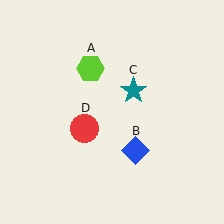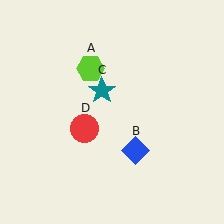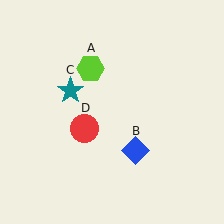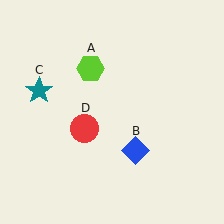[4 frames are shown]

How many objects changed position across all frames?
1 object changed position: teal star (object C).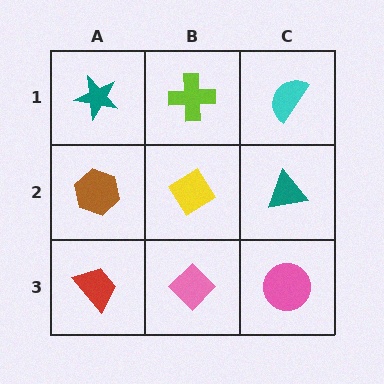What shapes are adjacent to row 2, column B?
A lime cross (row 1, column B), a pink diamond (row 3, column B), a brown hexagon (row 2, column A), a teal triangle (row 2, column C).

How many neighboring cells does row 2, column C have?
3.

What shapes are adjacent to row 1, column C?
A teal triangle (row 2, column C), a lime cross (row 1, column B).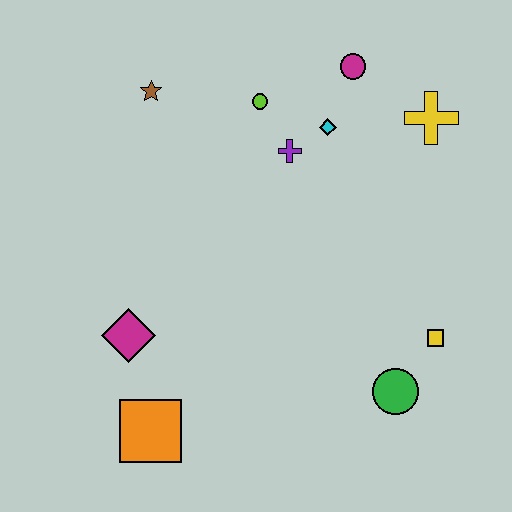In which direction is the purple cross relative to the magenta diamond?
The purple cross is above the magenta diamond.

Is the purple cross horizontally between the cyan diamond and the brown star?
Yes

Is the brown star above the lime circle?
Yes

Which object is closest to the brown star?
The lime circle is closest to the brown star.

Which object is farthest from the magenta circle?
The orange square is farthest from the magenta circle.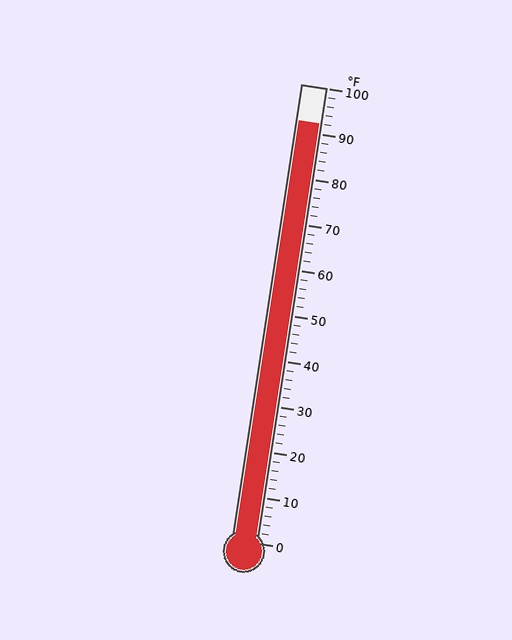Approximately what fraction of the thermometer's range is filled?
The thermometer is filled to approximately 90% of its range.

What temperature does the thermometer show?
The thermometer shows approximately 92°F.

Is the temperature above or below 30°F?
The temperature is above 30°F.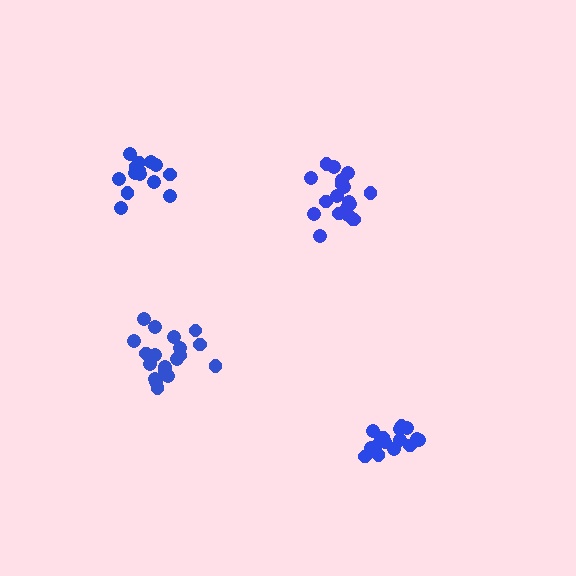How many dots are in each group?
Group 1: 20 dots, Group 2: 19 dots, Group 3: 16 dots, Group 4: 15 dots (70 total).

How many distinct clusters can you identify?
There are 4 distinct clusters.